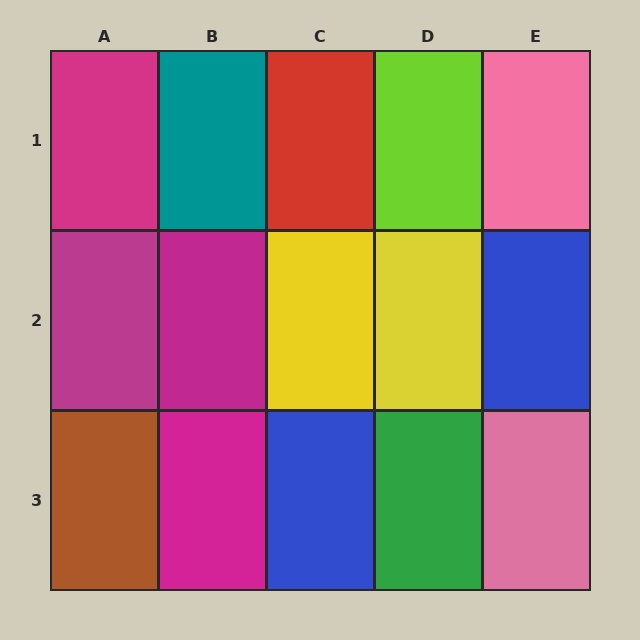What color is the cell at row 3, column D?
Green.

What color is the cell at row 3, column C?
Blue.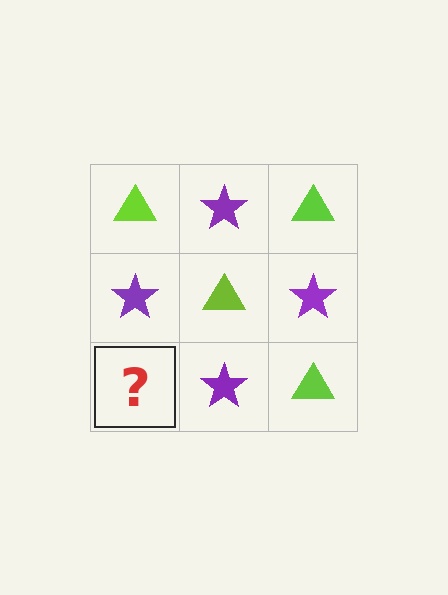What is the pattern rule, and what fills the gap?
The rule is that it alternates lime triangle and purple star in a checkerboard pattern. The gap should be filled with a lime triangle.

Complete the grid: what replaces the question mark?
The question mark should be replaced with a lime triangle.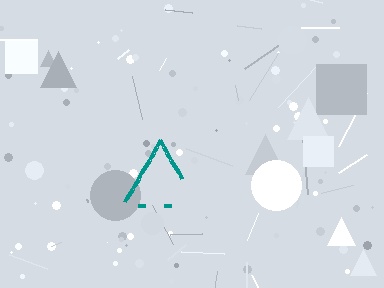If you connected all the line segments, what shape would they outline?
They would outline a triangle.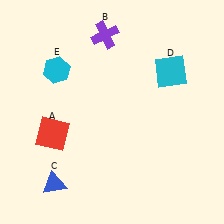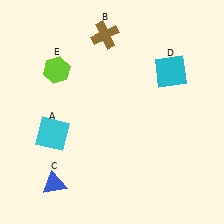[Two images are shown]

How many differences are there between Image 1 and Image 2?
There are 3 differences between the two images.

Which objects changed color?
A changed from red to cyan. B changed from purple to brown. E changed from cyan to lime.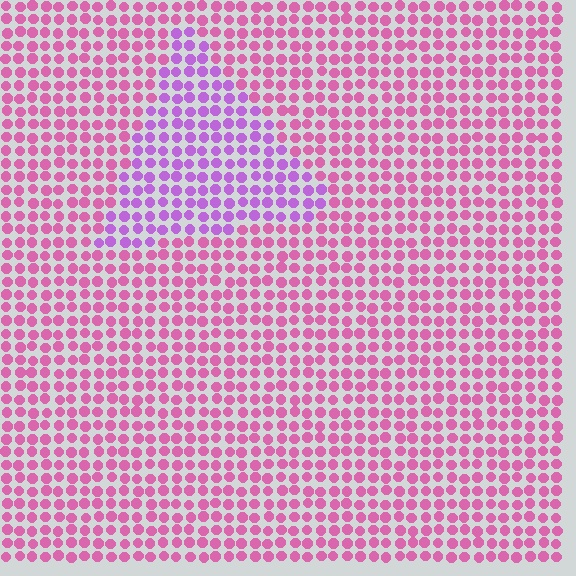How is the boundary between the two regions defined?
The boundary is defined purely by a slight shift in hue (about 38 degrees). Spacing, size, and orientation are identical on both sides.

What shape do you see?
I see a triangle.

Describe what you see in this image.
The image is filled with small pink elements in a uniform arrangement. A triangle-shaped region is visible where the elements are tinted to a slightly different hue, forming a subtle color boundary.